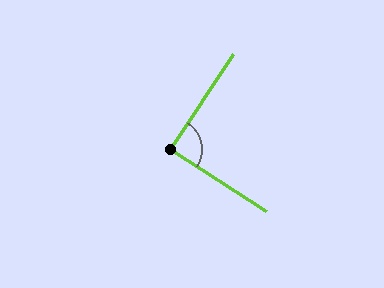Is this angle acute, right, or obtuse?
It is approximately a right angle.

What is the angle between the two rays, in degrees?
Approximately 89 degrees.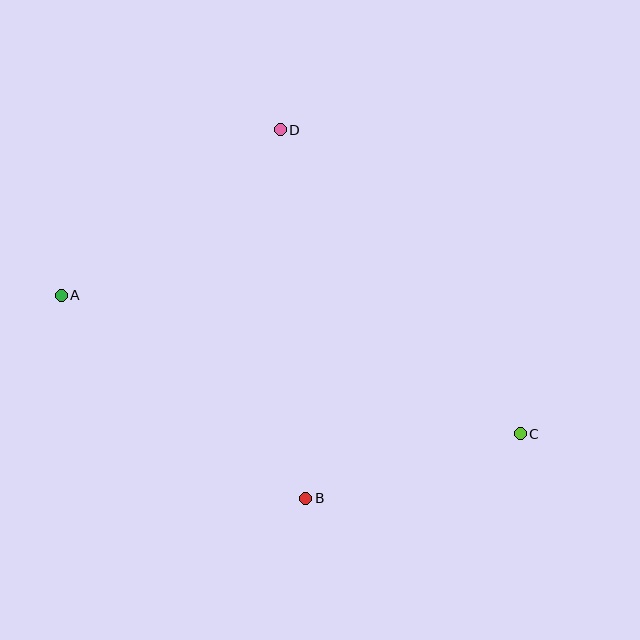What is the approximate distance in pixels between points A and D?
The distance between A and D is approximately 275 pixels.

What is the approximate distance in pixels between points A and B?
The distance between A and B is approximately 318 pixels.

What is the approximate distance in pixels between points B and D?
The distance between B and D is approximately 370 pixels.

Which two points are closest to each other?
Points B and C are closest to each other.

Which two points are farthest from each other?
Points A and C are farthest from each other.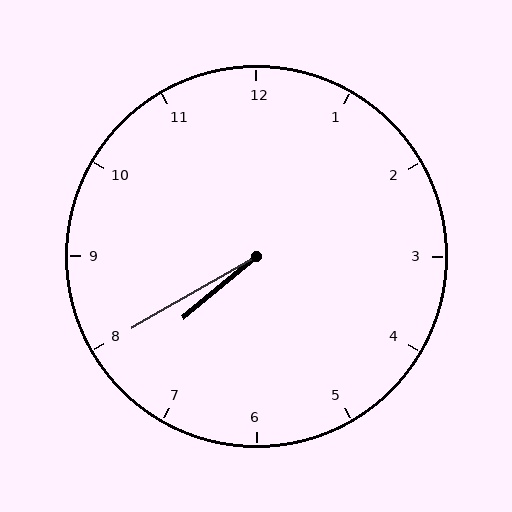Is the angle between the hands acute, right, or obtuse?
It is acute.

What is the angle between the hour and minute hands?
Approximately 10 degrees.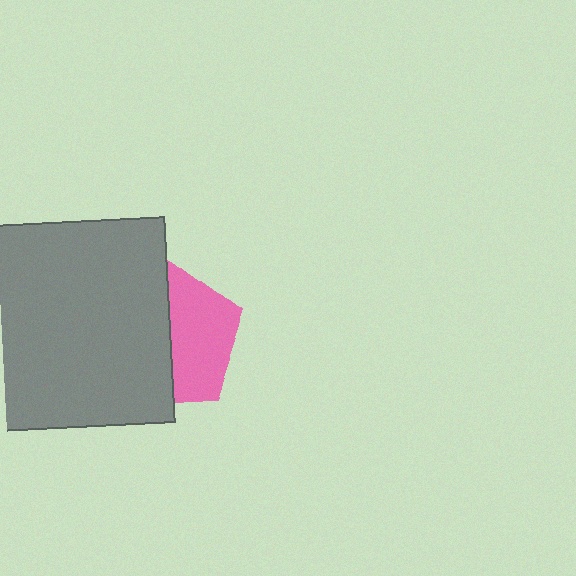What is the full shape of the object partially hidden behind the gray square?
The partially hidden object is a pink pentagon.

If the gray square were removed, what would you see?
You would see the complete pink pentagon.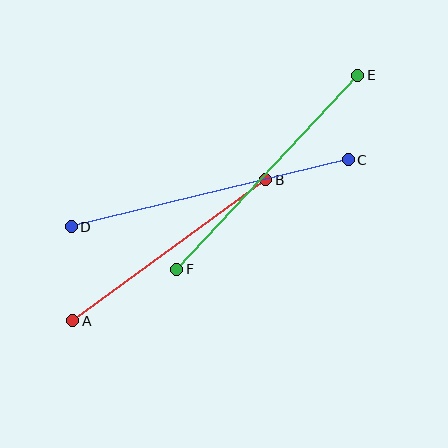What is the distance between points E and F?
The distance is approximately 265 pixels.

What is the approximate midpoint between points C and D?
The midpoint is at approximately (210, 193) pixels.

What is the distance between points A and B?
The distance is approximately 239 pixels.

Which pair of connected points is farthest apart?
Points C and D are farthest apart.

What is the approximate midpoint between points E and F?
The midpoint is at approximately (267, 172) pixels.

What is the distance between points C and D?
The distance is approximately 285 pixels.